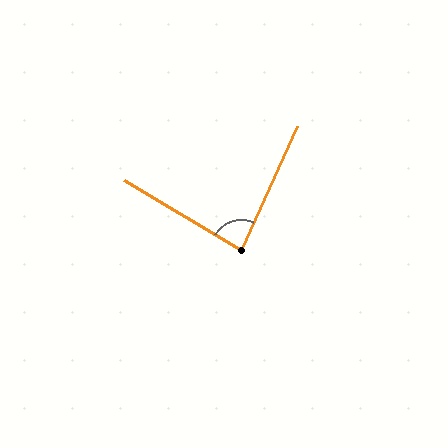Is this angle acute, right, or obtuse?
It is acute.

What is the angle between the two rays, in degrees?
Approximately 83 degrees.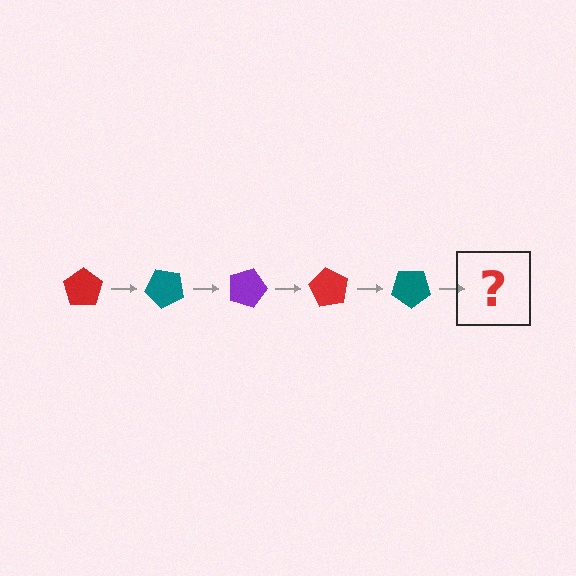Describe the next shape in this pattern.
It should be a purple pentagon, rotated 225 degrees from the start.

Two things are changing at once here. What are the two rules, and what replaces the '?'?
The two rules are that it rotates 45 degrees each step and the color cycles through red, teal, and purple. The '?' should be a purple pentagon, rotated 225 degrees from the start.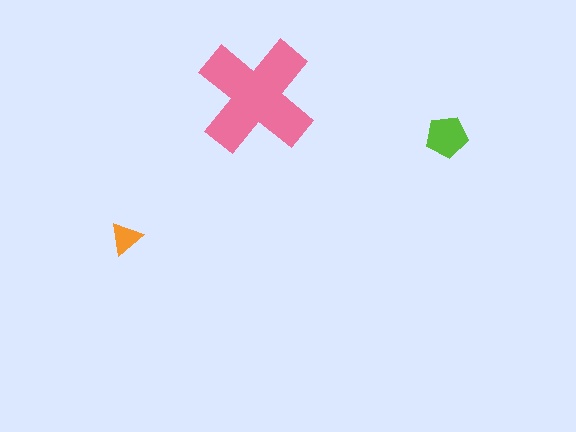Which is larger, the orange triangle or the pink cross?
The pink cross.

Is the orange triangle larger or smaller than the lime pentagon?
Smaller.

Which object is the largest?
The pink cross.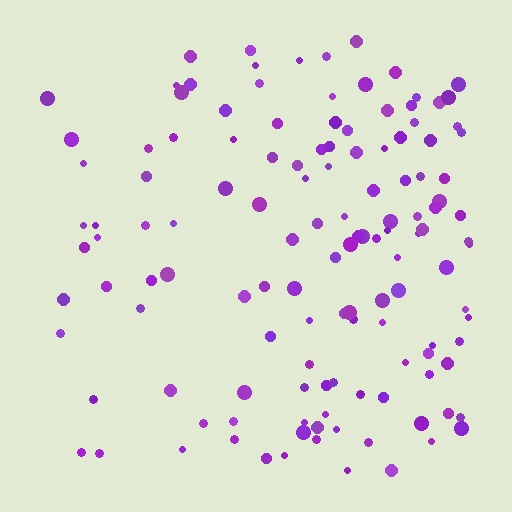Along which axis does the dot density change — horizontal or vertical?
Horizontal.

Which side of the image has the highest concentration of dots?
The right.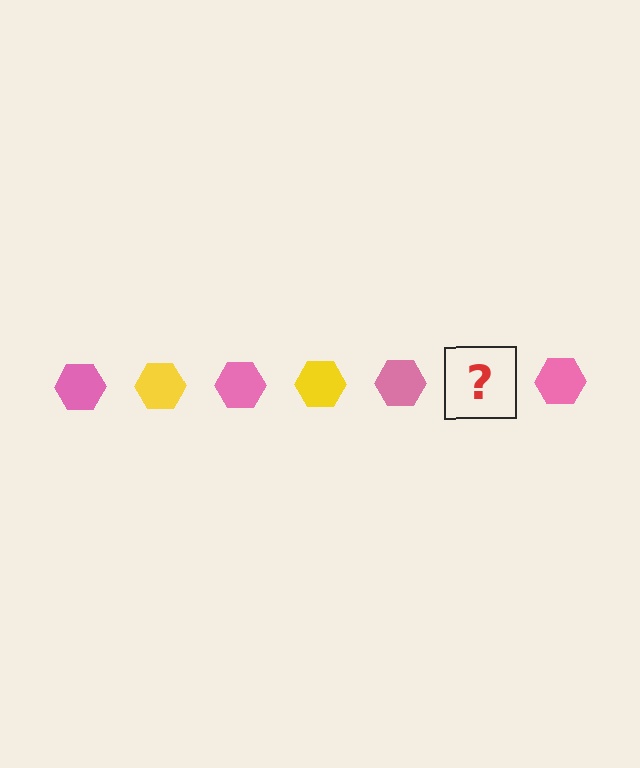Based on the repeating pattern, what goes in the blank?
The blank should be a yellow hexagon.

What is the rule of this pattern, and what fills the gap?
The rule is that the pattern cycles through pink, yellow hexagons. The gap should be filled with a yellow hexagon.